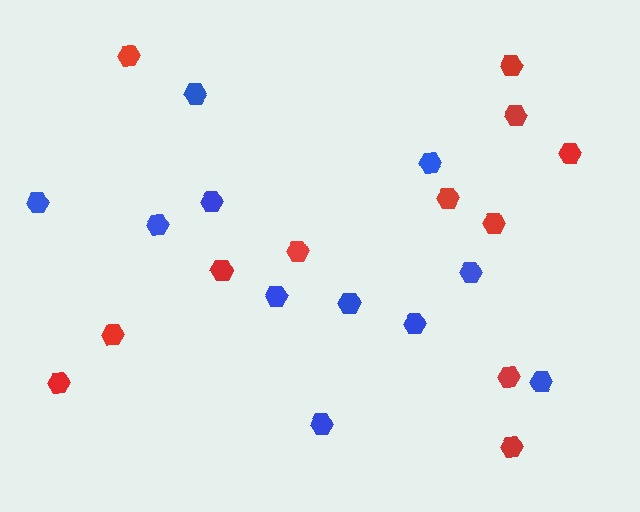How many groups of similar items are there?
There are 2 groups: one group of blue hexagons (11) and one group of red hexagons (12).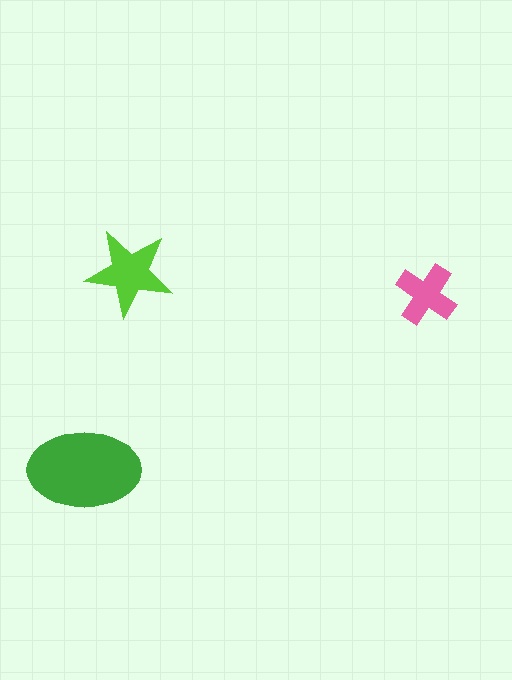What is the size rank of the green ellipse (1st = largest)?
1st.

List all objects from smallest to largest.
The pink cross, the lime star, the green ellipse.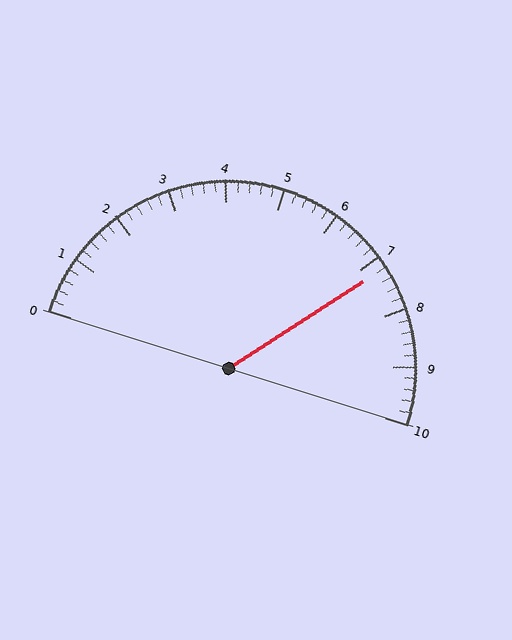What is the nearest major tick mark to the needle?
The nearest major tick mark is 7.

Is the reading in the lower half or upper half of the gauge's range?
The reading is in the upper half of the range (0 to 10).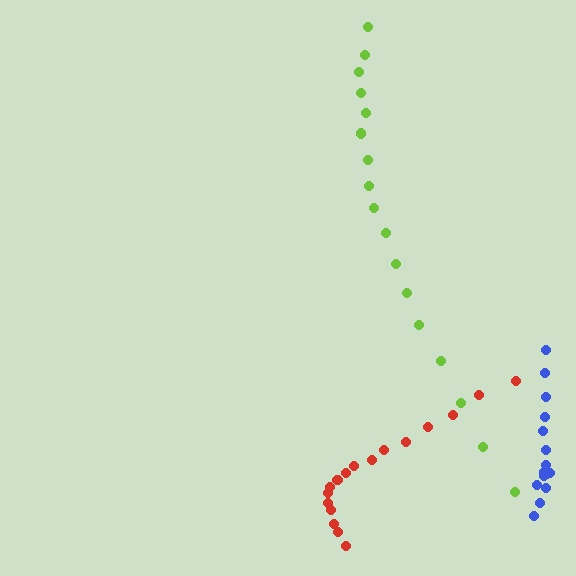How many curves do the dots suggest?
There are 3 distinct paths.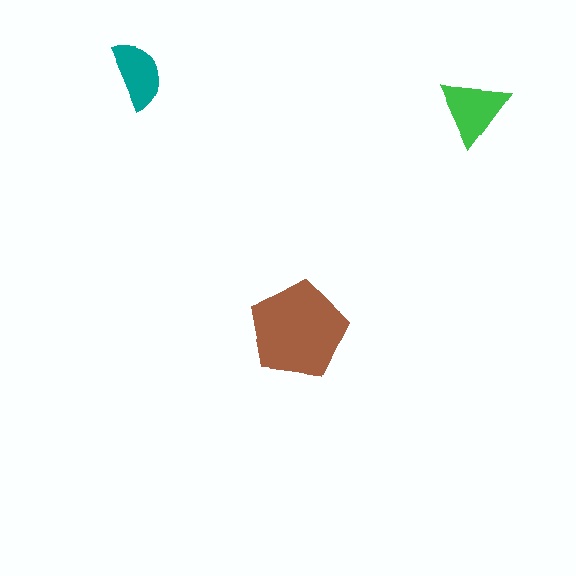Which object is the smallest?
The teal semicircle.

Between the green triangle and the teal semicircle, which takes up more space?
The green triangle.